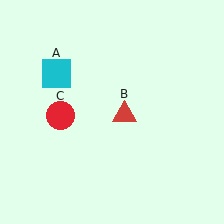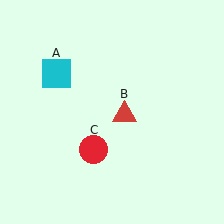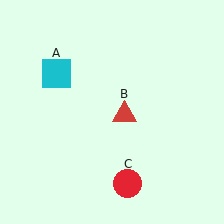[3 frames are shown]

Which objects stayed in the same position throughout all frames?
Cyan square (object A) and red triangle (object B) remained stationary.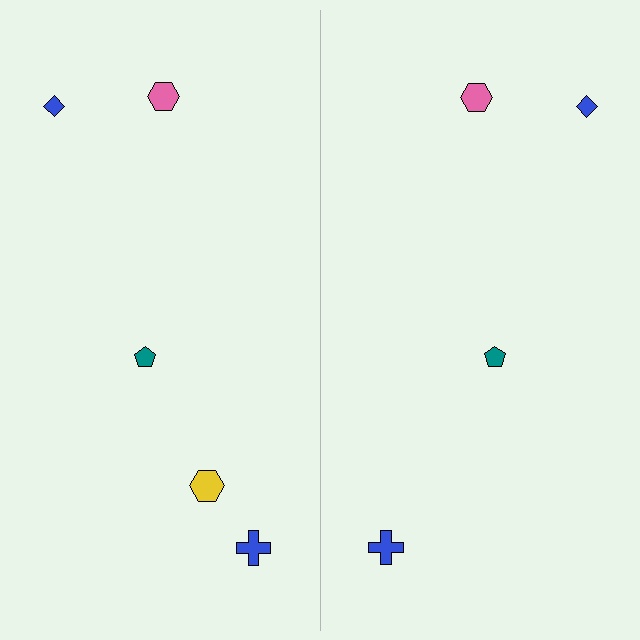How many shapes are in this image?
There are 9 shapes in this image.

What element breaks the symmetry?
A yellow hexagon is missing from the right side.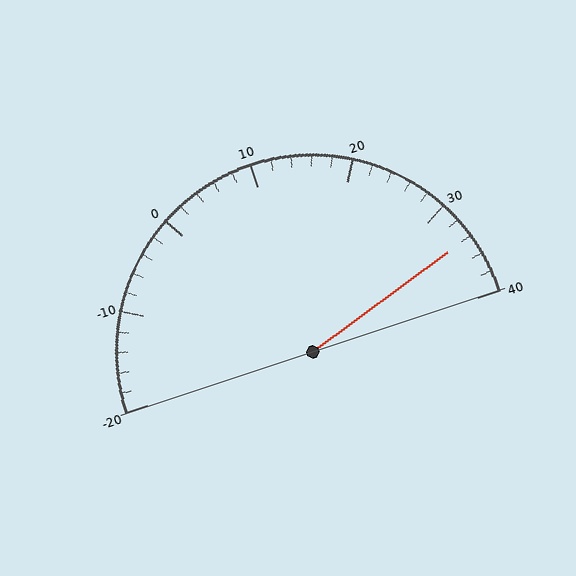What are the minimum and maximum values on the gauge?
The gauge ranges from -20 to 40.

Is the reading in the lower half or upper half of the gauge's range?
The reading is in the upper half of the range (-20 to 40).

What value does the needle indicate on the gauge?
The needle indicates approximately 34.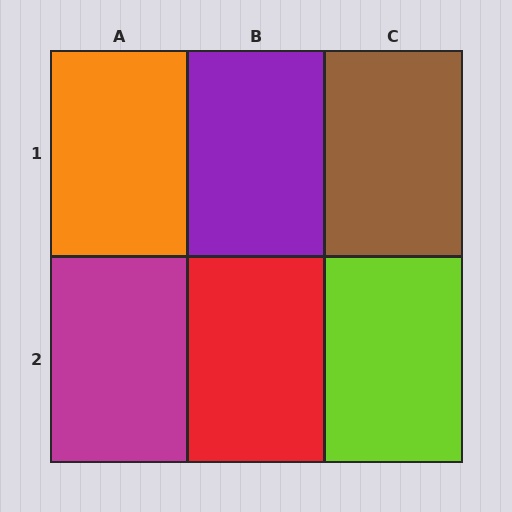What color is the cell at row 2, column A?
Magenta.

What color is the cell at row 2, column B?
Red.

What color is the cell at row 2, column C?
Lime.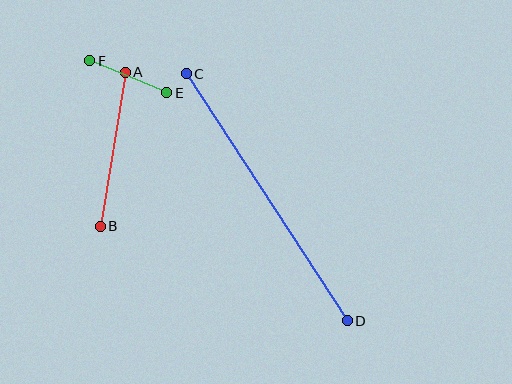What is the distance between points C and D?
The distance is approximately 295 pixels.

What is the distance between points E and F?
The distance is approximately 83 pixels.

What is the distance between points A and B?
The distance is approximately 156 pixels.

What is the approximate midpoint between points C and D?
The midpoint is at approximately (267, 197) pixels.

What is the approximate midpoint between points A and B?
The midpoint is at approximately (113, 149) pixels.